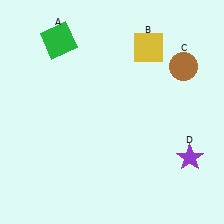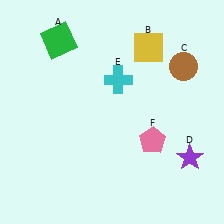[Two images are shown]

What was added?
A cyan cross (E), a pink pentagon (F) were added in Image 2.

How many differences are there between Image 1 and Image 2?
There are 2 differences between the two images.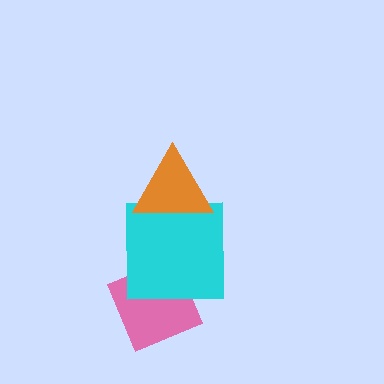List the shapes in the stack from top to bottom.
From top to bottom: the orange triangle, the cyan square, the pink diamond.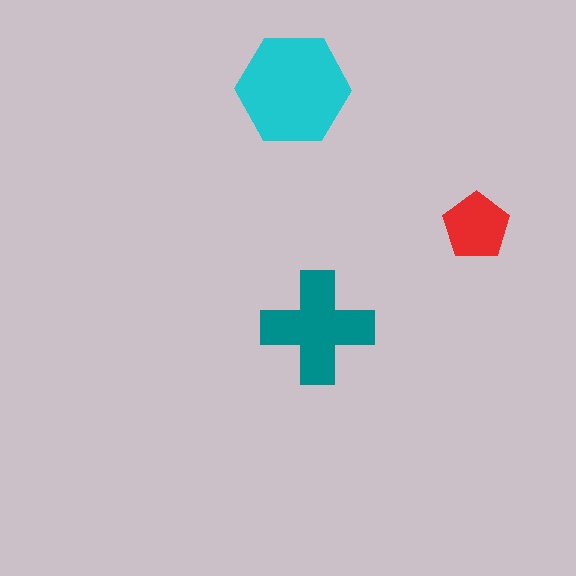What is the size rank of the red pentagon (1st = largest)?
3rd.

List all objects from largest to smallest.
The cyan hexagon, the teal cross, the red pentagon.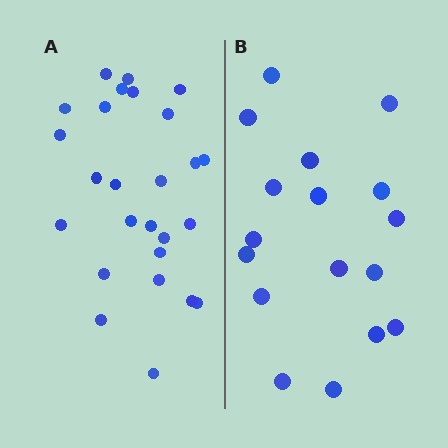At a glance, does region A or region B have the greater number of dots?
Region A (the left region) has more dots.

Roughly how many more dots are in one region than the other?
Region A has roughly 8 or so more dots than region B.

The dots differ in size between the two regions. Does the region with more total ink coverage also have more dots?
No. Region B has more total ink coverage because its dots are larger, but region A actually contains more individual dots. Total area can be misleading — the number of items is what matters here.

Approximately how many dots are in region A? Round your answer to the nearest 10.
About 30 dots. (The exact count is 26, which rounds to 30.)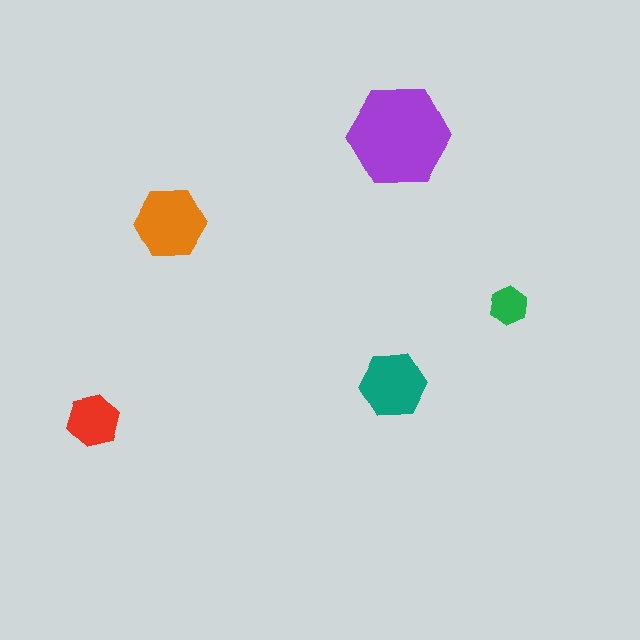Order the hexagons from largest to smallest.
the purple one, the orange one, the teal one, the red one, the green one.